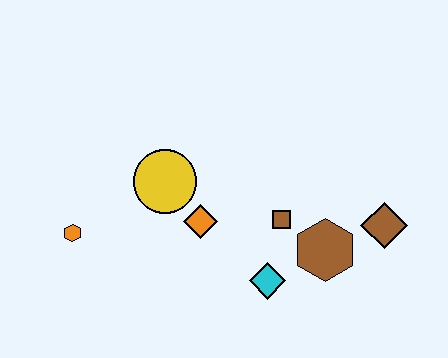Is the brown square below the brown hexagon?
No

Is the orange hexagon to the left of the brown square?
Yes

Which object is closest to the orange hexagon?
The yellow circle is closest to the orange hexagon.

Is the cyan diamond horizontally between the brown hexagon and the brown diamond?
No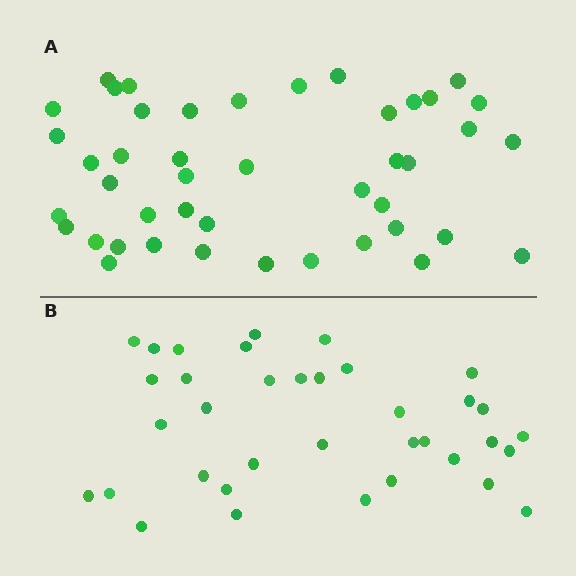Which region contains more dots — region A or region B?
Region A (the top region) has more dots.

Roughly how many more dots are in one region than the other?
Region A has roughly 8 or so more dots than region B.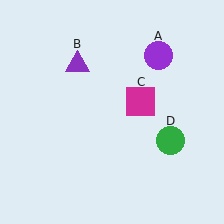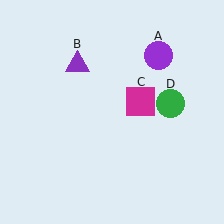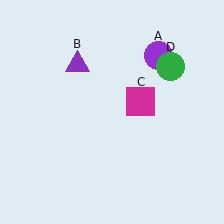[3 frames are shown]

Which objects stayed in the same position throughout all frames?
Purple circle (object A) and purple triangle (object B) and magenta square (object C) remained stationary.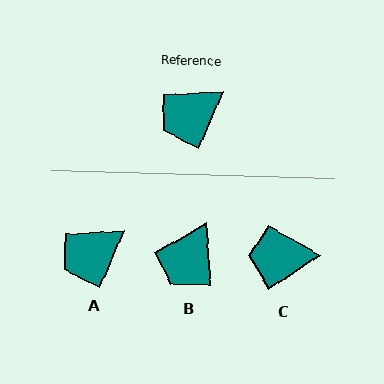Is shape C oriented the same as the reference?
No, it is off by about 33 degrees.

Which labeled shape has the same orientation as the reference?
A.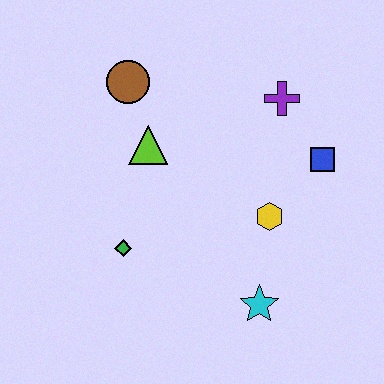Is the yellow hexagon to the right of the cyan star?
Yes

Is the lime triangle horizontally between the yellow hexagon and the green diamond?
Yes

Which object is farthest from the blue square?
The green diamond is farthest from the blue square.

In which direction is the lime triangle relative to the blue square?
The lime triangle is to the left of the blue square.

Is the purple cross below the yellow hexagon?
No